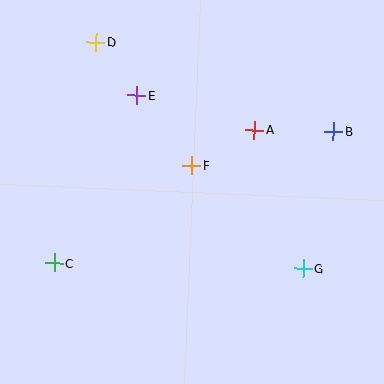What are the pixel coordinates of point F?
Point F is at (192, 165).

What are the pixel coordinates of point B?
Point B is at (334, 131).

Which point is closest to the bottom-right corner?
Point G is closest to the bottom-right corner.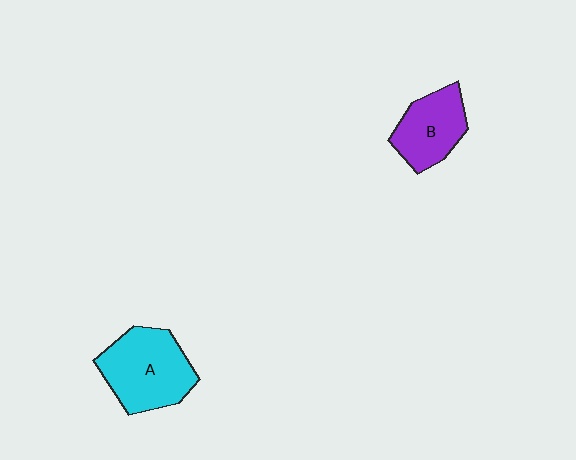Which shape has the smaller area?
Shape B (purple).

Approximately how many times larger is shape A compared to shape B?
Approximately 1.4 times.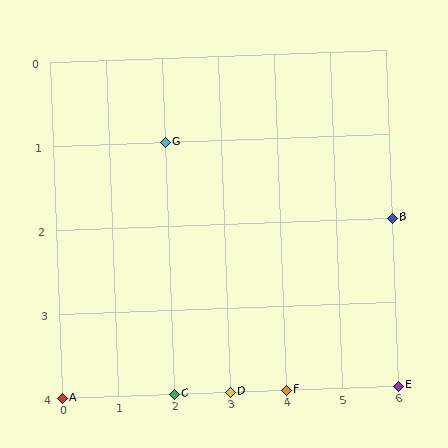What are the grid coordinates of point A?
Point A is at grid coordinates (0, 4).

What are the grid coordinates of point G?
Point G is at grid coordinates (2, 1).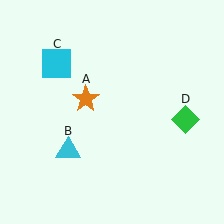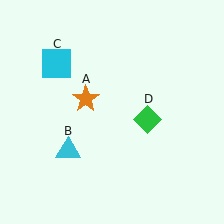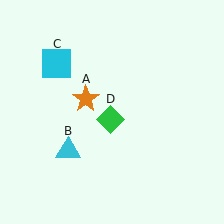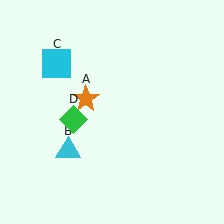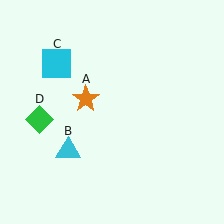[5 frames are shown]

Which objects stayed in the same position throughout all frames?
Orange star (object A) and cyan triangle (object B) and cyan square (object C) remained stationary.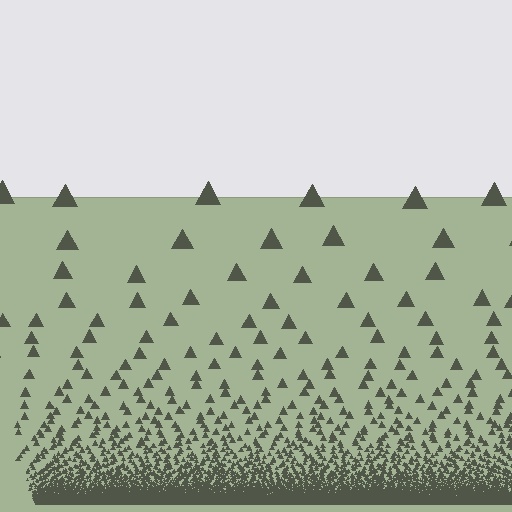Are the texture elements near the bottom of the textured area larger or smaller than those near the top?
Smaller. The gradient is inverted — elements near the bottom are smaller and denser.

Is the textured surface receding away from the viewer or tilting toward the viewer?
The surface appears to tilt toward the viewer. Texture elements get larger and sparser toward the top.